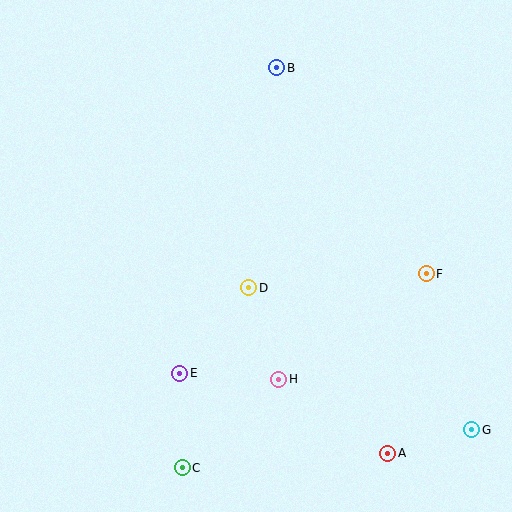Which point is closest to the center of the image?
Point D at (249, 288) is closest to the center.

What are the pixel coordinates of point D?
Point D is at (249, 288).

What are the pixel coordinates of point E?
Point E is at (180, 373).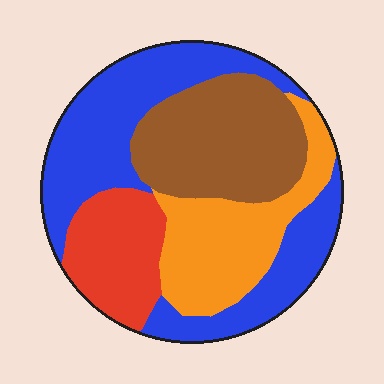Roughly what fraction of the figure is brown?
Brown covers around 25% of the figure.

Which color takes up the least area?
Red, at roughly 15%.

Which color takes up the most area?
Blue, at roughly 40%.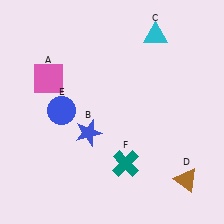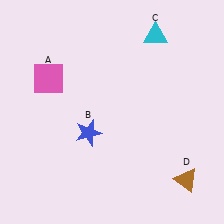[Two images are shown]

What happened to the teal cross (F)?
The teal cross (F) was removed in Image 2. It was in the bottom-right area of Image 1.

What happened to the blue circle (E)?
The blue circle (E) was removed in Image 2. It was in the top-left area of Image 1.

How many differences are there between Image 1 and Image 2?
There are 2 differences between the two images.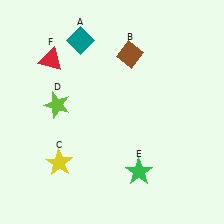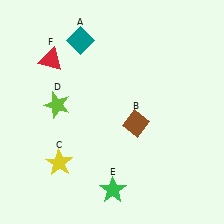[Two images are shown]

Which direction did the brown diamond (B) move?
The brown diamond (B) moved down.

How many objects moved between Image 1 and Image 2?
2 objects moved between the two images.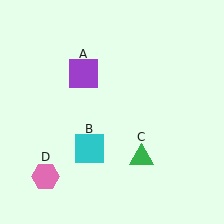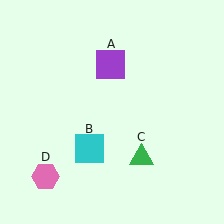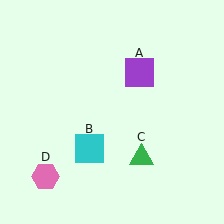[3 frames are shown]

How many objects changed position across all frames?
1 object changed position: purple square (object A).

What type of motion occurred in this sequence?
The purple square (object A) rotated clockwise around the center of the scene.